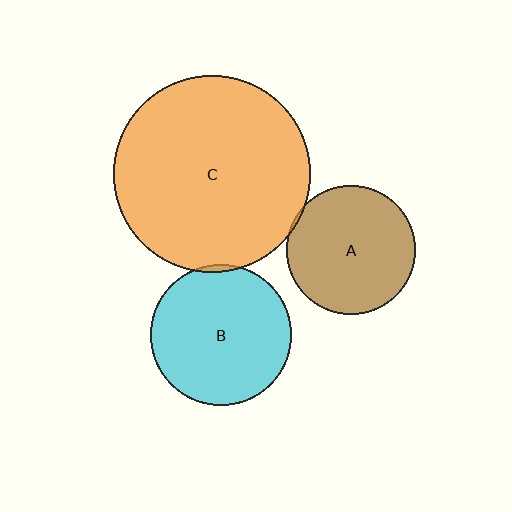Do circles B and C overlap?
Yes.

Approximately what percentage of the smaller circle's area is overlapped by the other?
Approximately 5%.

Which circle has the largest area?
Circle C (orange).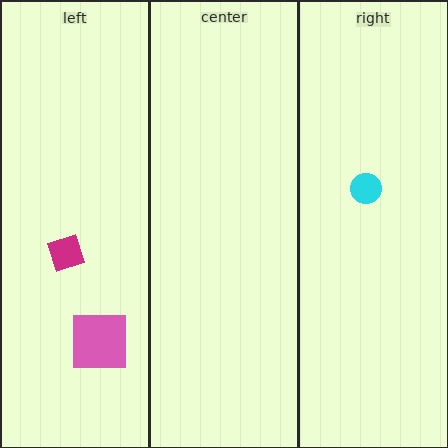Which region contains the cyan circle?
The right region.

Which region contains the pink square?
The left region.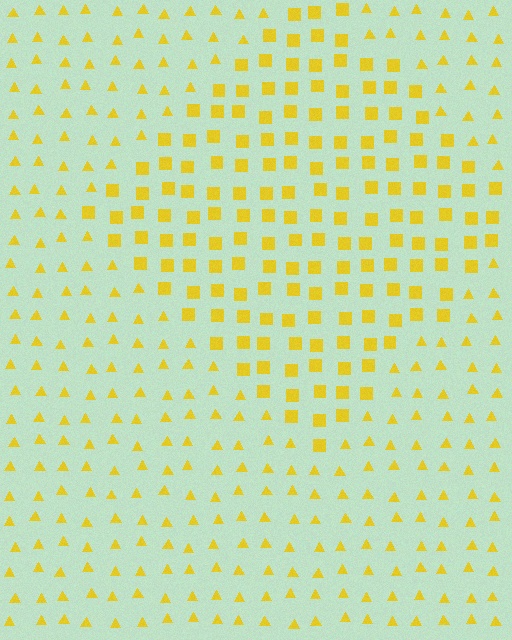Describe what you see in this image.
The image is filled with small yellow elements arranged in a uniform grid. A diamond-shaped region contains squares, while the surrounding area contains triangles. The boundary is defined purely by the change in element shape.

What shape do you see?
I see a diamond.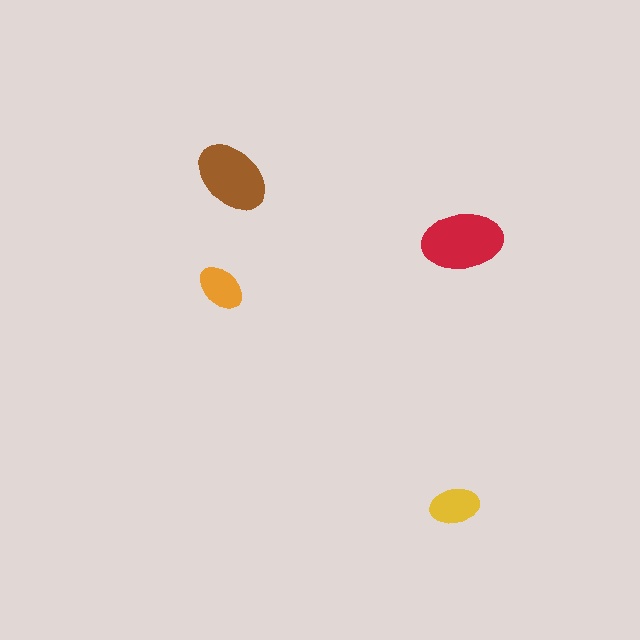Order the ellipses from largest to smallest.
the red one, the brown one, the yellow one, the orange one.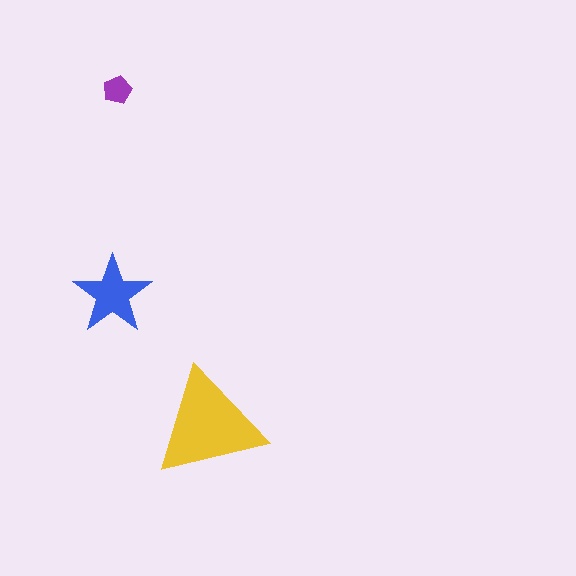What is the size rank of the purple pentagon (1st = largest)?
3rd.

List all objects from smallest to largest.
The purple pentagon, the blue star, the yellow triangle.